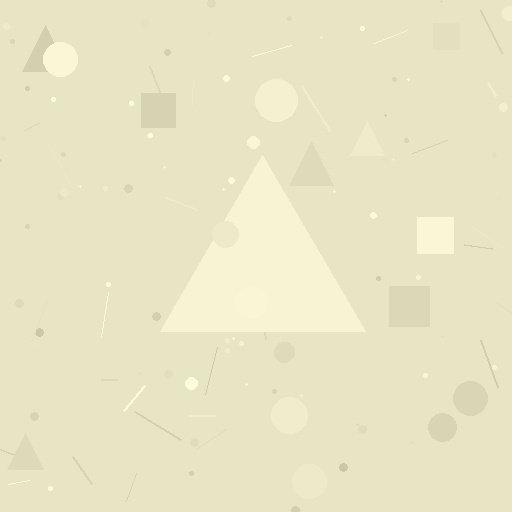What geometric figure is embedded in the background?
A triangle is embedded in the background.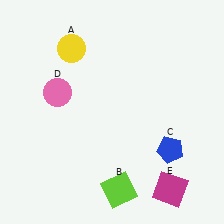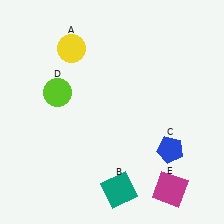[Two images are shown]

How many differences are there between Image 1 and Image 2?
There are 2 differences between the two images.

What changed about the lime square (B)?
In Image 1, B is lime. In Image 2, it changed to teal.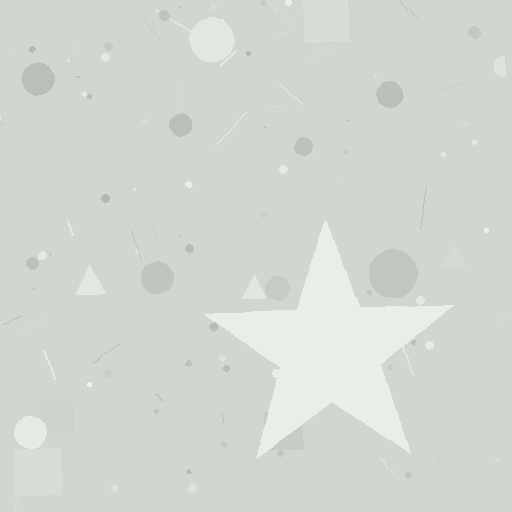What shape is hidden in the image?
A star is hidden in the image.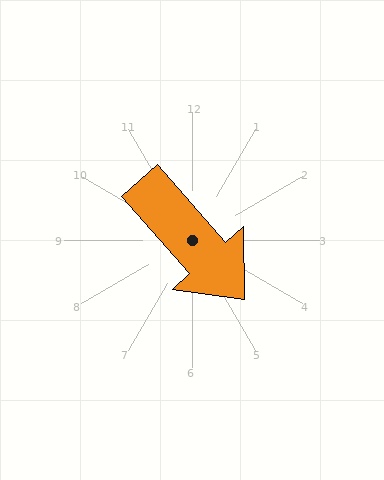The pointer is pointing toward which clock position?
Roughly 5 o'clock.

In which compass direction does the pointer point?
Southeast.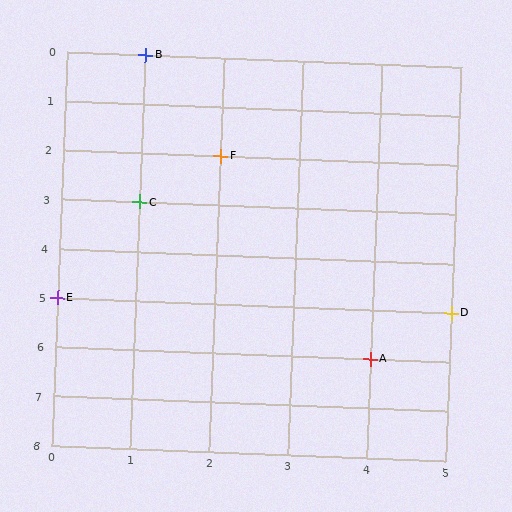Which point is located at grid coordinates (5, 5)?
Point D is at (5, 5).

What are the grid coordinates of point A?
Point A is at grid coordinates (4, 6).